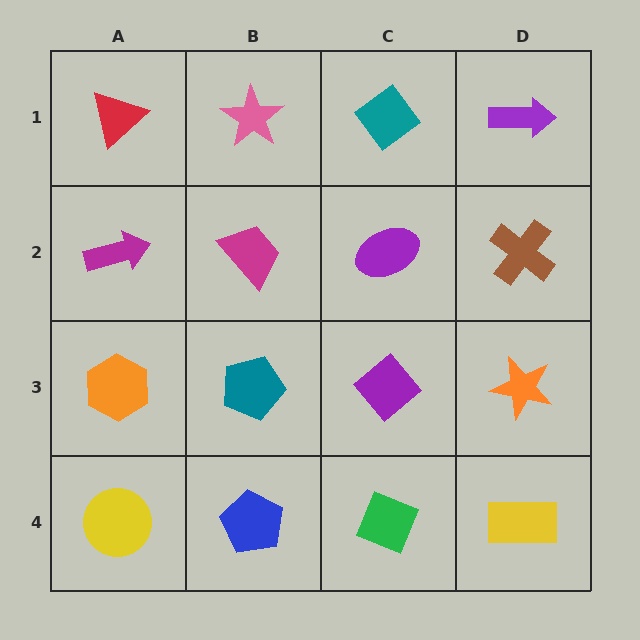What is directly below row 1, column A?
A magenta arrow.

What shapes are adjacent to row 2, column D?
A purple arrow (row 1, column D), an orange star (row 3, column D), a purple ellipse (row 2, column C).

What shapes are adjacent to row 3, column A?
A magenta arrow (row 2, column A), a yellow circle (row 4, column A), a teal pentagon (row 3, column B).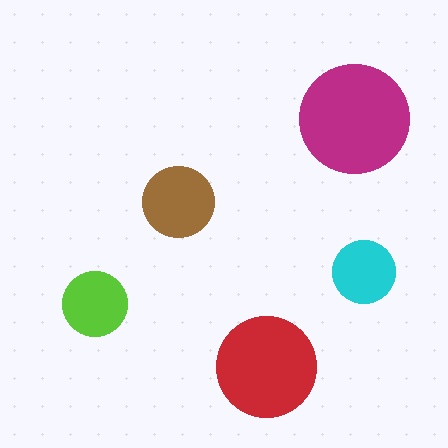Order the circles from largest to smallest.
the magenta one, the red one, the brown one, the lime one, the cyan one.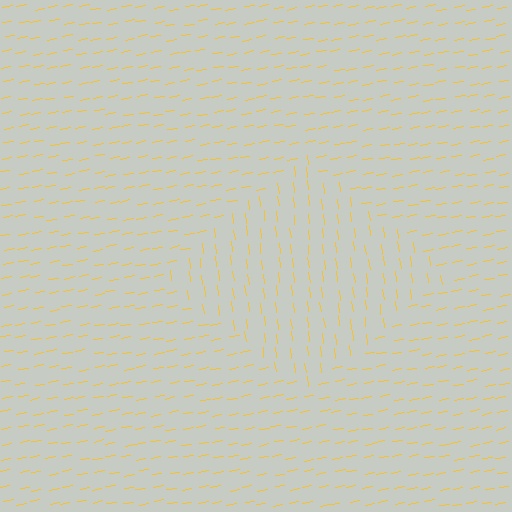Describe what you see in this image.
The image is filled with small yellow line segments. A diamond region in the image has lines oriented differently from the surrounding lines, creating a visible texture boundary.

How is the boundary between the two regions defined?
The boundary is defined purely by a change in line orientation (approximately 87 degrees difference). All lines are the same color and thickness.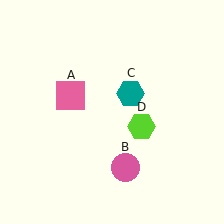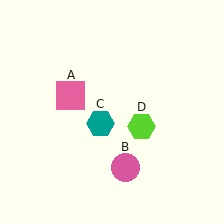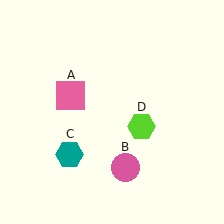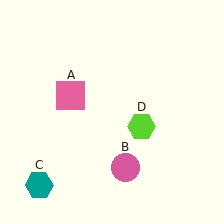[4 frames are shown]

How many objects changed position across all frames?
1 object changed position: teal hexagon (object C).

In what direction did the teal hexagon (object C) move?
The teal hexagon (object C) moved down and to the left.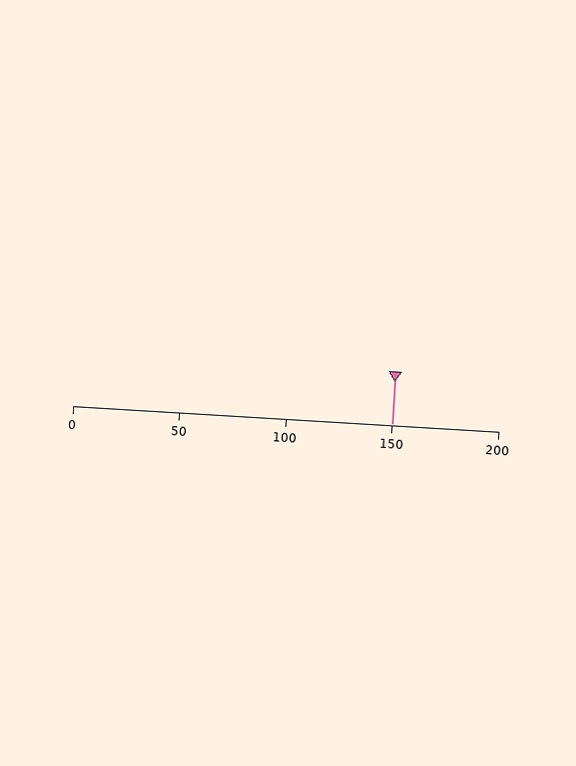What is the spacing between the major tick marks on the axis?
The major ticks are spaced 50 apart.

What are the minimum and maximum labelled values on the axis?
The axis runs from 0 to 200.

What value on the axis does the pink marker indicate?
The marker indicates approximately 150.